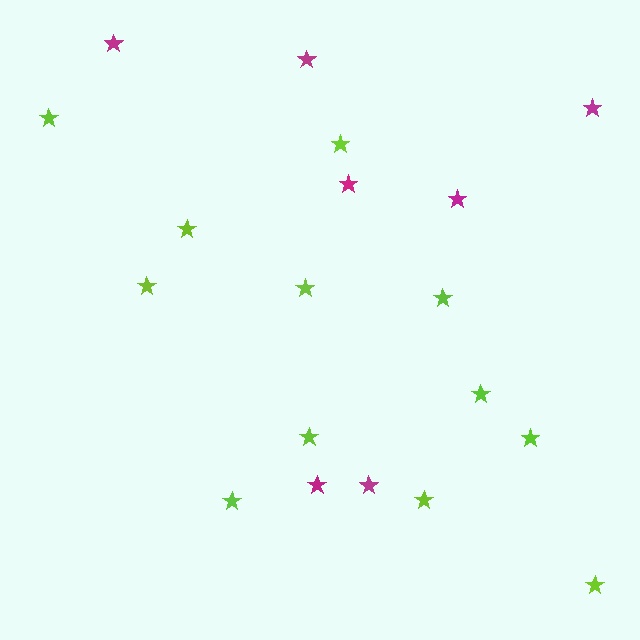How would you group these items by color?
There are 2 groups: one group of magenta stars (7) and one group of lime stars (12).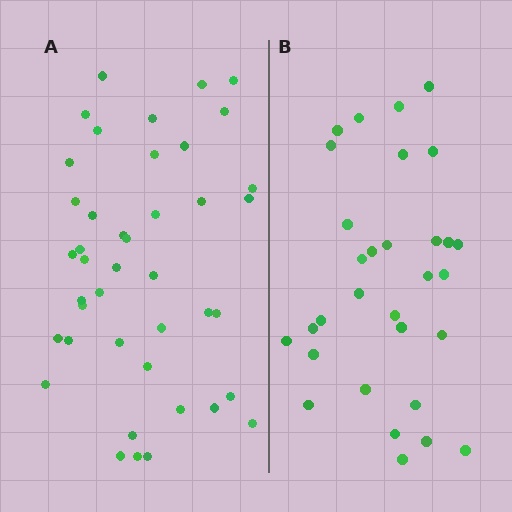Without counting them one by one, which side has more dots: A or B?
Region A (the left region) has more dots.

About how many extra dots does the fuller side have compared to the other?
Region A has roughly 12 or so more dots than region B.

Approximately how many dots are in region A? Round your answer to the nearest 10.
About 40 dots. (The exact count is 42, which rounds to 40.)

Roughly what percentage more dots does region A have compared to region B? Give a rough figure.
About 35% more.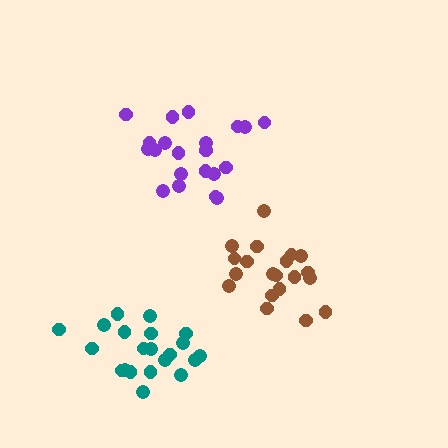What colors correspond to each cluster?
The clusters are colored: teal, purple, brown.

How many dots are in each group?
Group 1: 21 dots, Group 2: 21 dots, Group 3: 20 dots (62 total).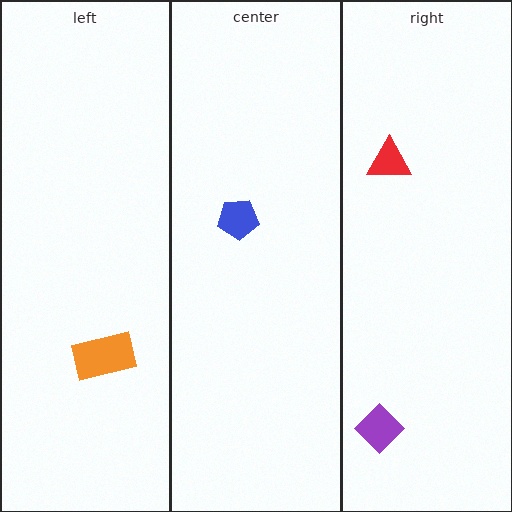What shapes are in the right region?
The purple diamond, the red triangle.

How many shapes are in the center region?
1.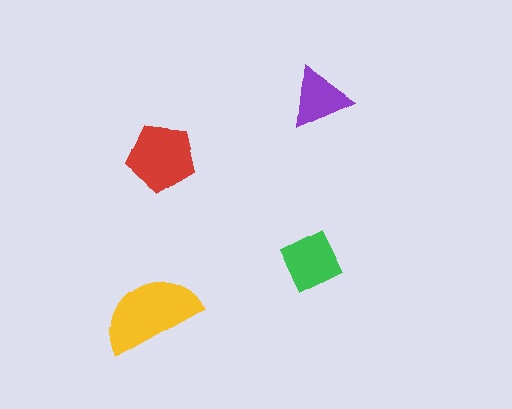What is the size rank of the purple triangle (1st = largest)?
4th.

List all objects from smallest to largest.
The purple triangle, the green diamond, the red pentagon, the yellow semicircle.